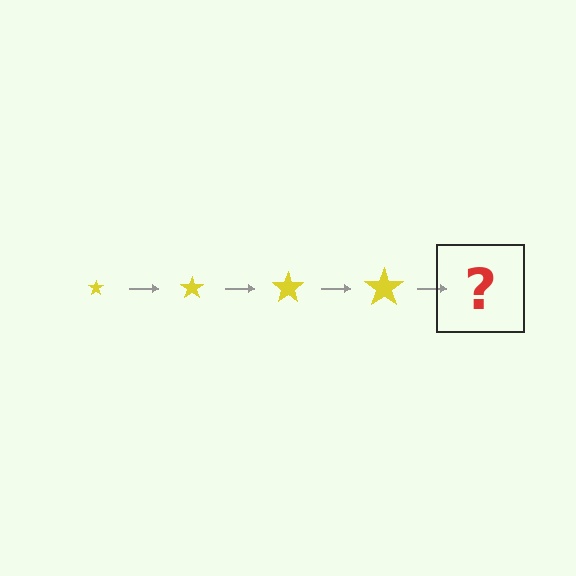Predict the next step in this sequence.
The next step is a yellow star, larger than the previous one.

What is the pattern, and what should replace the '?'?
The pattern is that the star gets progressively larger each step. The '?' should be a yellow star, larger than the previous one.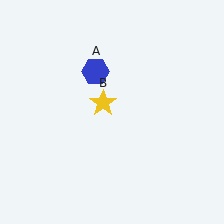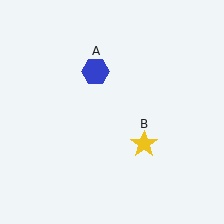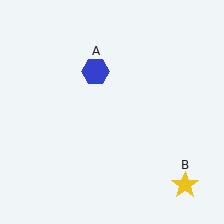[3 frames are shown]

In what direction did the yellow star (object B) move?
The yellow star (object B) moved down and to the right.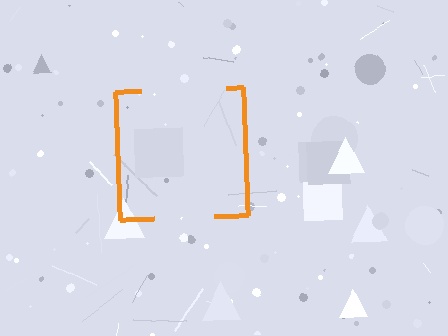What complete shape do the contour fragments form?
The contour fragments form a square.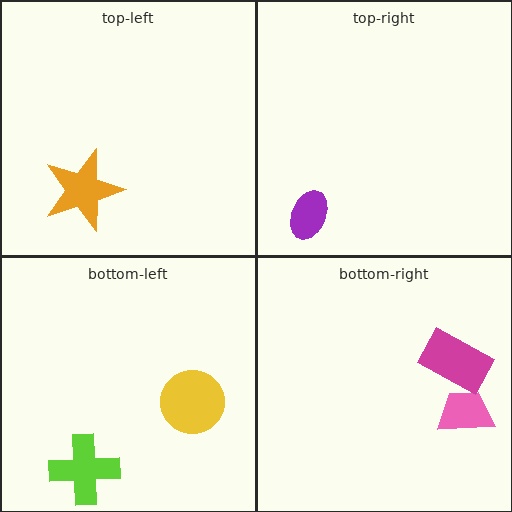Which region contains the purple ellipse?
The top-right region.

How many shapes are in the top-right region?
1.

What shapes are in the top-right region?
The purple ellipse.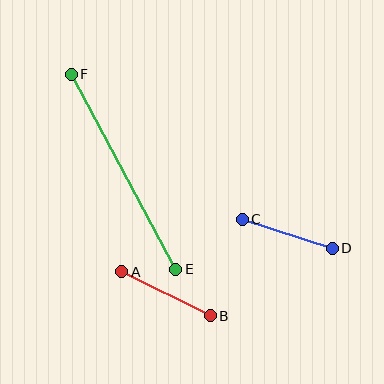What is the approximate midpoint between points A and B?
The midpoint is at approximately (166, 294) pixels.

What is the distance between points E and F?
The distance is approximately 221 pixels.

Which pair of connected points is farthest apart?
Points E and F are farthest apart.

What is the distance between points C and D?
The distance is approximately 94 pixels.